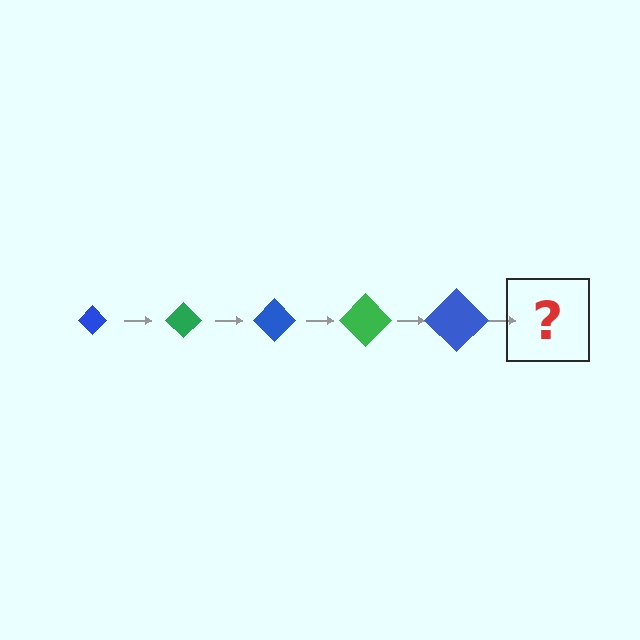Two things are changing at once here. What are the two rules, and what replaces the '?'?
The two rules are that the diamond grows larger each step and the color cycles through blue and green. The '?' should be a green diamond, larger than the previous one.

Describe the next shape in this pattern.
It should be a green diamond, larger than the previous one.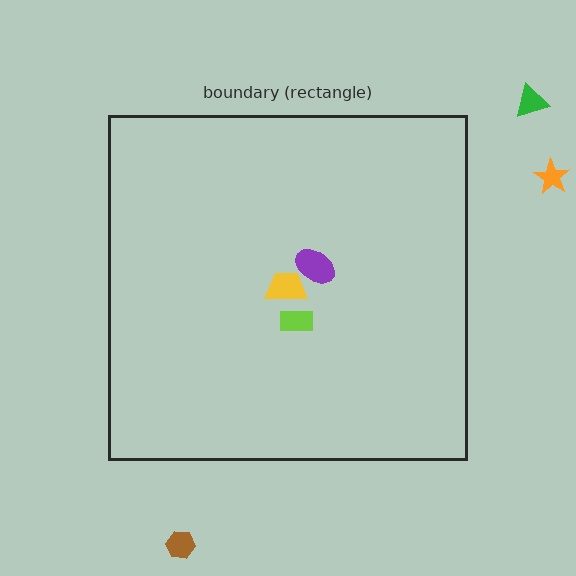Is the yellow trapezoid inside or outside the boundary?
Inside.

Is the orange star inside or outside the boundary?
Outside.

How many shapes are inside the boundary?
3 inside, 3 outside.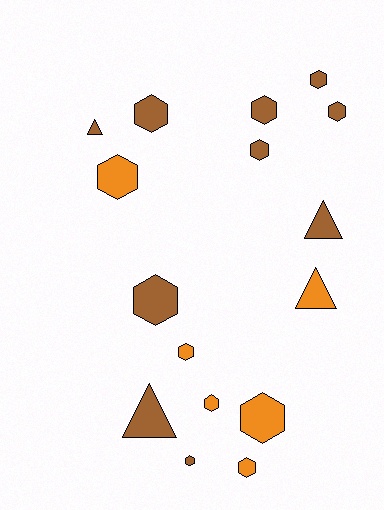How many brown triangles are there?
There are 3 brown triangles.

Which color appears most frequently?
Brown, with 10 objects.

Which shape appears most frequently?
Hexagon, with 12 objects.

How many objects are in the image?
There are 16 objects.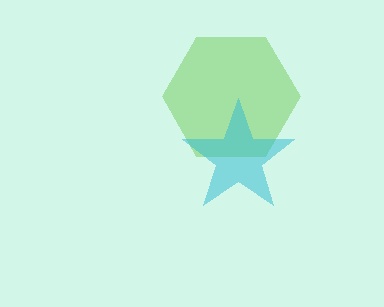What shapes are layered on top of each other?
The layered shapes are: a lime hexagon, a cyan star.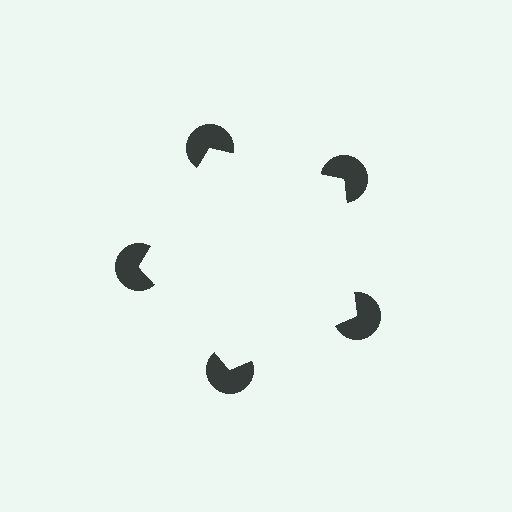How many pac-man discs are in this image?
There are 5 — one at each vertex of the illusory pentagon.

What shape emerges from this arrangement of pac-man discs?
An illusory pentagon — its edges are inferred from the aligned wedge cuts in the pac-man discs, not physically drawn.